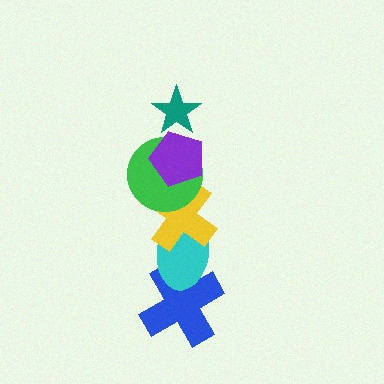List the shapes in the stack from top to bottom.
From top to bottom: the teal star, the purple pentagon, the green circle, the yellow cross, the cyan ellipse, the blue cross.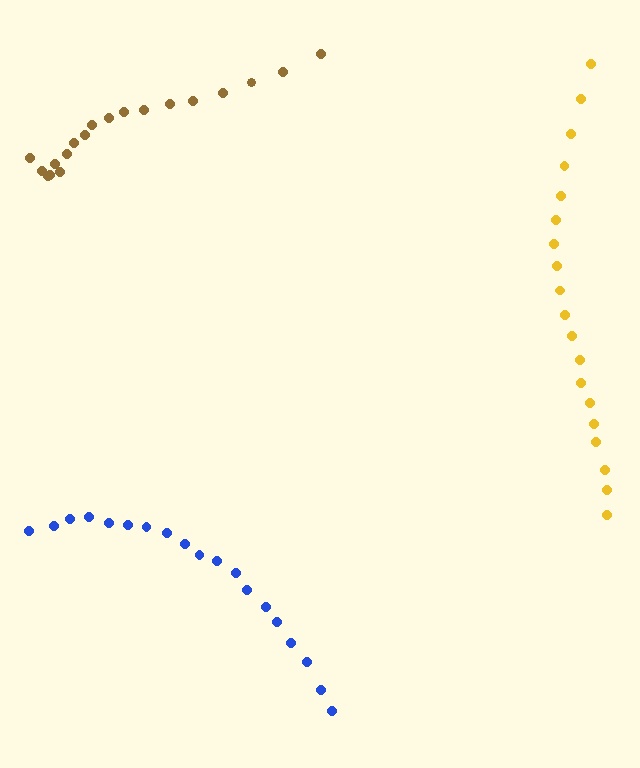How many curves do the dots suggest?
There are 3 distinct paths.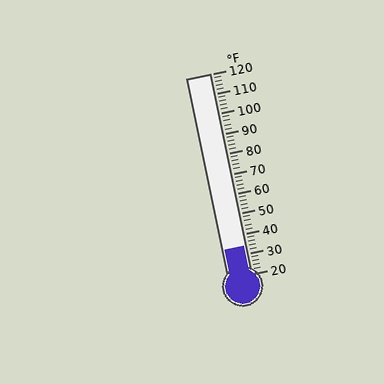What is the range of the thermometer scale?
The thermometer scale ranges from 20°F to 120°F.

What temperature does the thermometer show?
The thermometer shows approximately 34°F.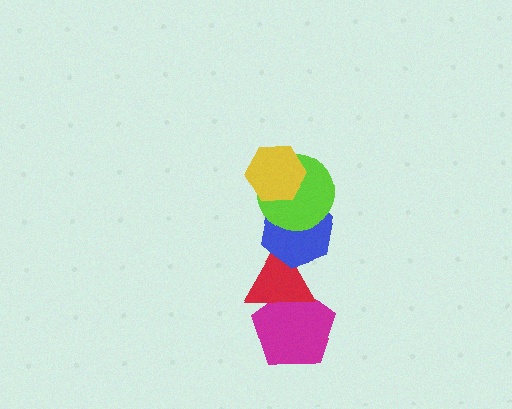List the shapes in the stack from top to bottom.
From top to bottom: the yellow hexagon, the lime circle, the blue hexagon, the red triangle, the magenta pentagon.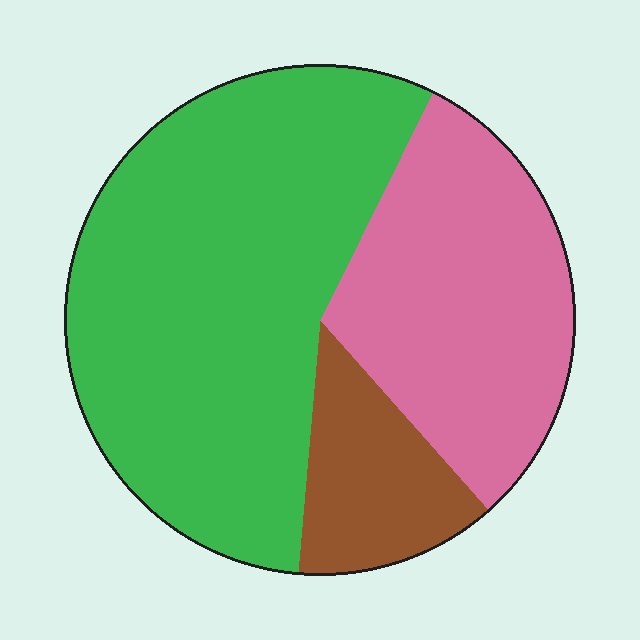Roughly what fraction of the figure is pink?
Pink takes up about one third (1/3) of the figure.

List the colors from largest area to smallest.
From largest to smallest: green, pink, brown.